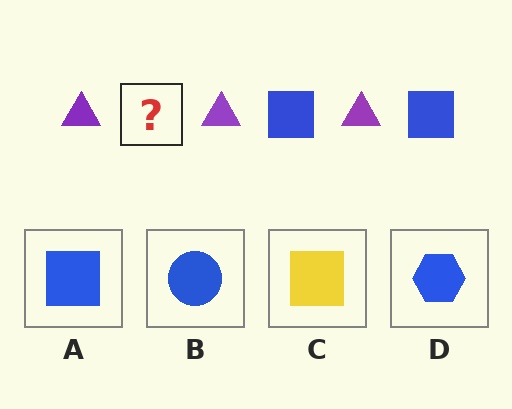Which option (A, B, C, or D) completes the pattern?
A.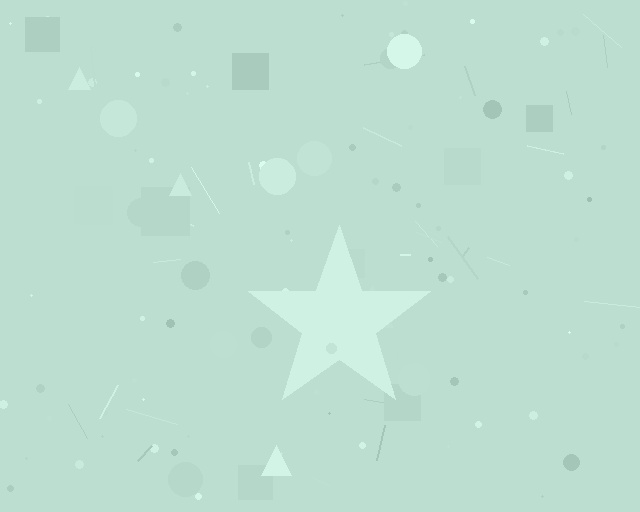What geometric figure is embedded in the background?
A star is embedded in the background.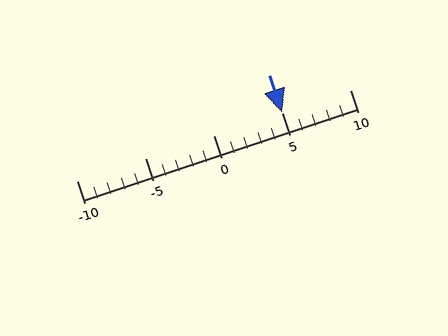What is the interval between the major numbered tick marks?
The major tick marks are spaced 5 units apart.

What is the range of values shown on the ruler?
The ruler shows values from -10 to 10.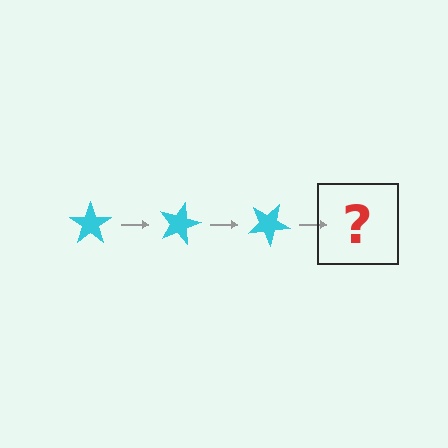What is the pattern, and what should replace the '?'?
The pattern is that the star rotates 15 degrees each step. The '?' should be a cyan star rotated 45 degrees.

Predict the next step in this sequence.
The next step is a cyan star rotated 45 degrees.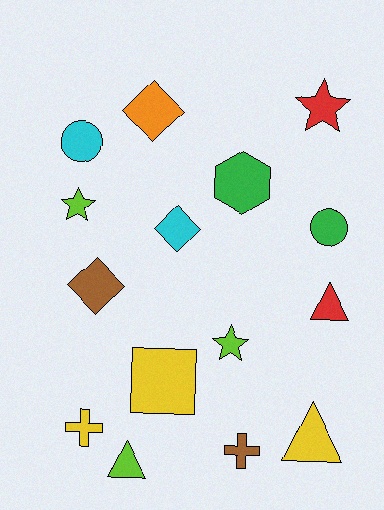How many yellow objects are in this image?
There are 3 yellow objects.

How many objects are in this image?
There are 15 objects.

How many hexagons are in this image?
There is 1 hexagon.